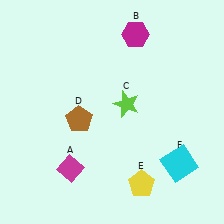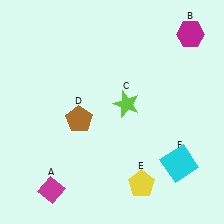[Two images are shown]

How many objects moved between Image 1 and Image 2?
2 objects moved between the two images.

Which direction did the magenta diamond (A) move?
The magenta diamond (A) moved down.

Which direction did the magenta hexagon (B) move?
The magenta hexagon (B) moved right.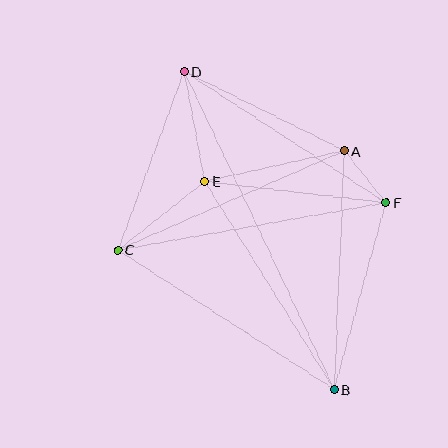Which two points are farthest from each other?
Points B and D are farthest from each other.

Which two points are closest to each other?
Points A and F are closest to each other.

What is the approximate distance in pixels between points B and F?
The distance between B and F is approximately 194 pixels.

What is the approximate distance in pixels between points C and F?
The distance between C and F is approximately 273 pixels.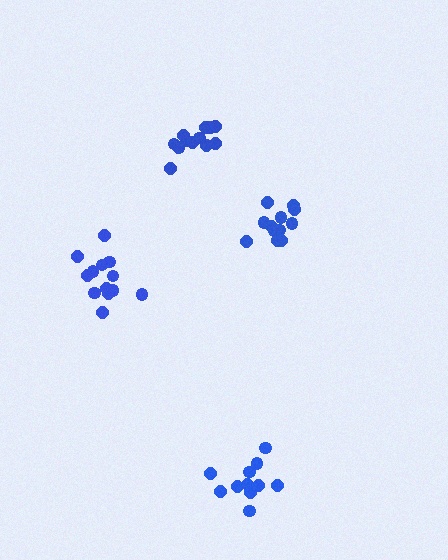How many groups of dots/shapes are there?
There are 4 groups.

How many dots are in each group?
Group 1: 13 dots, Group 2: 13 dots, Group 3: 11 dots, Group 4: 13 dots (50 total).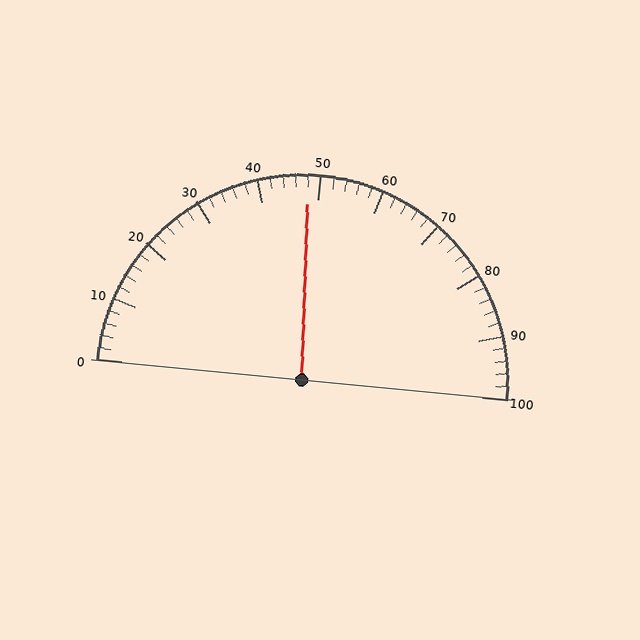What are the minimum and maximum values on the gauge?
The gauge ranges from 0 to 100.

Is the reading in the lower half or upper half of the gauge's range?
The reading is in the lower half of the range (0 to 100).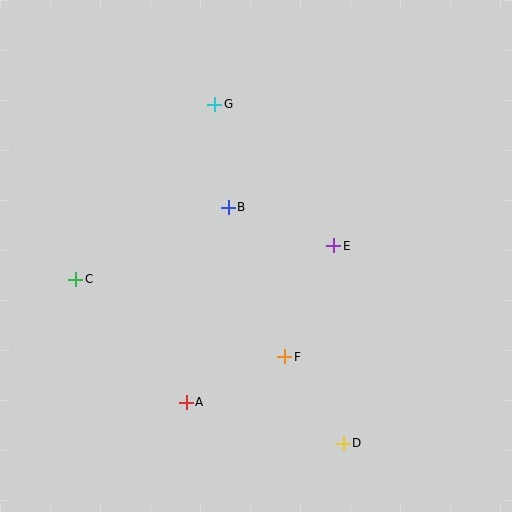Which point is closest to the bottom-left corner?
Point A is closest to the bottom-left corner.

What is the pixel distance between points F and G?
The distance between F and G is 262 pixels.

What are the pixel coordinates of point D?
Point D is at (343, 443).